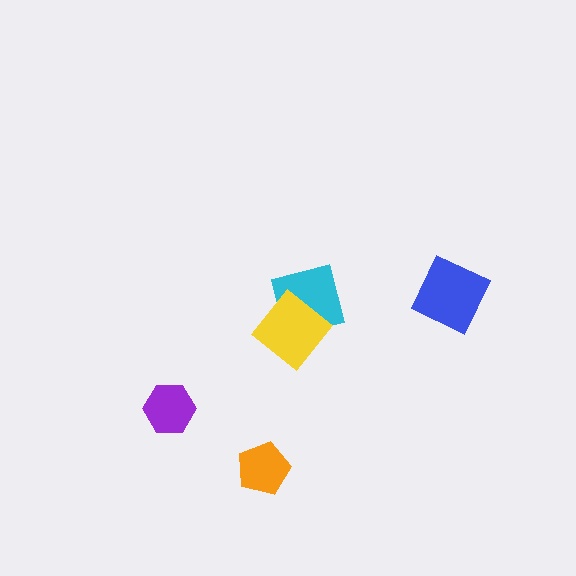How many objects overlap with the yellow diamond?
1 object overlaps with the yellow diamond.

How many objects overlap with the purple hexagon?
0 objects overlap with the purple hexagon.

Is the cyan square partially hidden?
Yes, it is partially covered by another shape.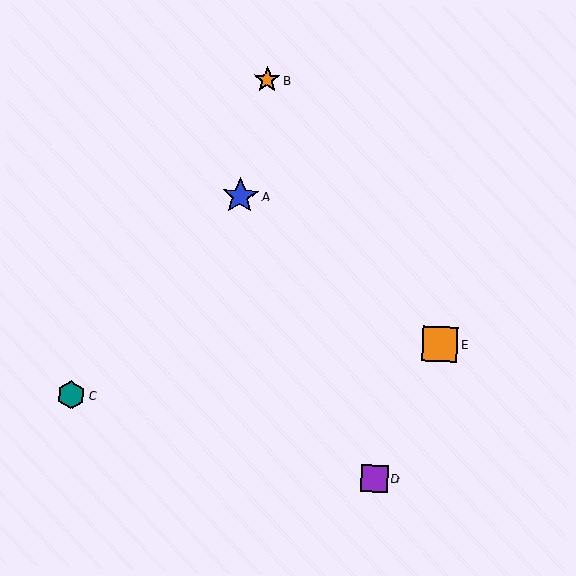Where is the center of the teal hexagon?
The center of the teal hexagon is at (71, 395).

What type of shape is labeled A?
Shape A is a blue star.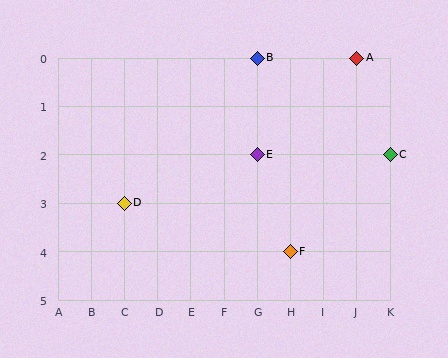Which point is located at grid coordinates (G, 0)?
Point B is at (G, 0).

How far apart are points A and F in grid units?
Points A and F are 2 columns and 4 rows apart (about 4.5 grid units diagonally).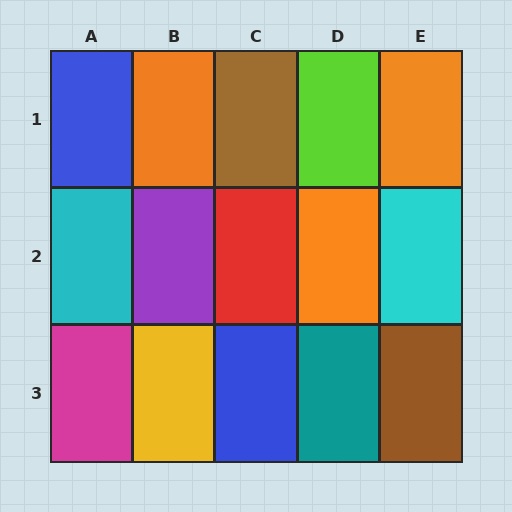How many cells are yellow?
1 cell is yellow.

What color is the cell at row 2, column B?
Purple.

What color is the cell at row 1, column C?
Brown.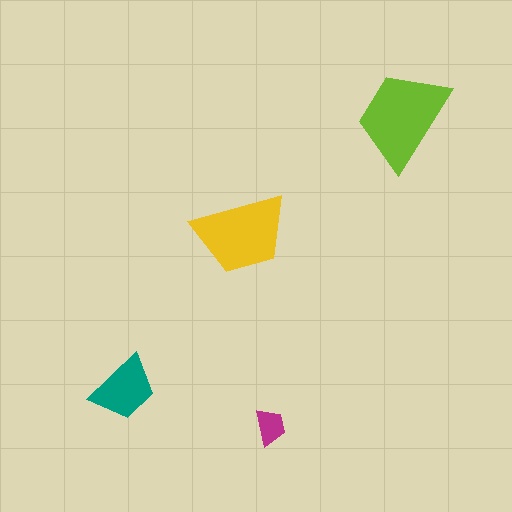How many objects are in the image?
There are 4 objects in the image.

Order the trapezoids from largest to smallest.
the lime one, the yellow one, the teal one, the magenta one.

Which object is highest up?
The lime trapezoid is topmost.